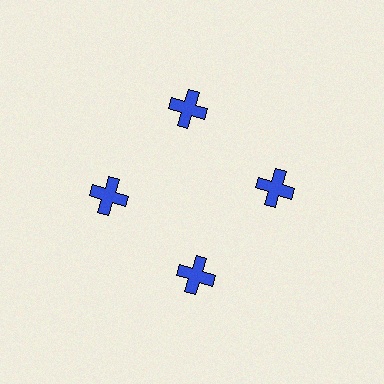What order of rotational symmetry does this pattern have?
This pattern has 4-fold rotational symmetry.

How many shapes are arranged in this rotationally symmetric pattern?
There are 4 shapes, arranged in 4 groups of 1.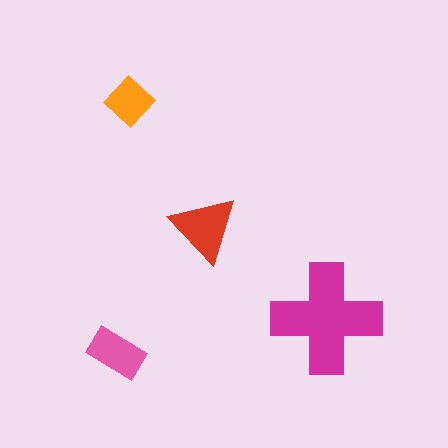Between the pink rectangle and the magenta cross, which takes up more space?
The magenta cross.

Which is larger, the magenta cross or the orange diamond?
The magenta cross.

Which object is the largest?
The magenta cross.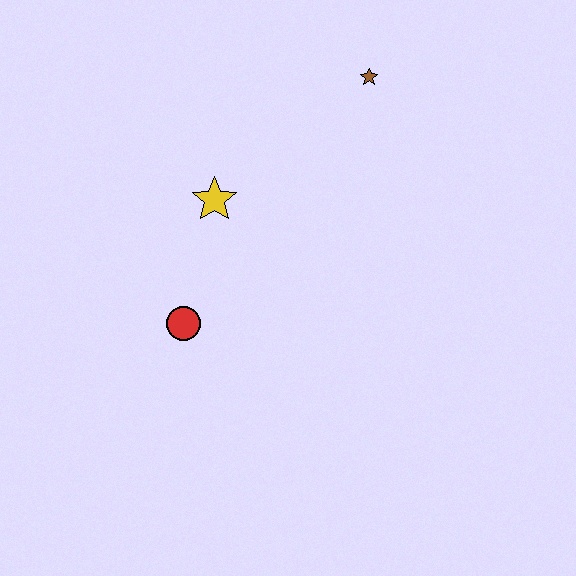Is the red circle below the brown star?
Yes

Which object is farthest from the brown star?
The red circle is farthest from the brown star.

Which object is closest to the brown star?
The yellow star is closest to the brown star.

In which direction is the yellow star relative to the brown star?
The yellow star is to the left of the brown star.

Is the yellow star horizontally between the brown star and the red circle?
Yes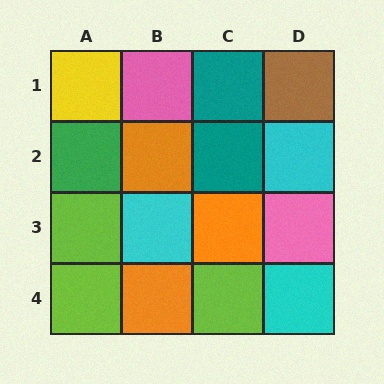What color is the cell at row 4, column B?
Orange.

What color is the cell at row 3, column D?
Pink.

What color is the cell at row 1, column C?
Teal.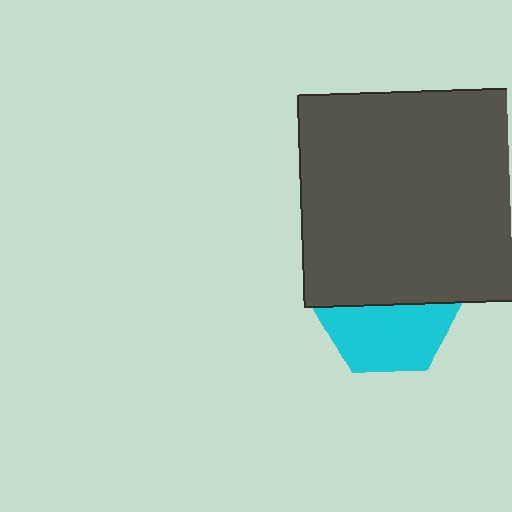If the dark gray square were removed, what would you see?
You would see the complete cyan hexagon.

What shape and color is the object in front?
The object in front is a dark gray square.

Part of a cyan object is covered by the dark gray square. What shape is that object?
It is a hexagon.